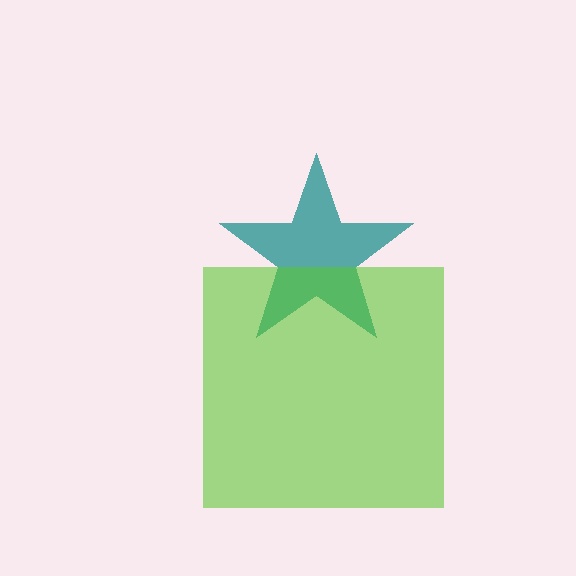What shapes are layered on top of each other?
The layered shapes are: a teal star, a lime square.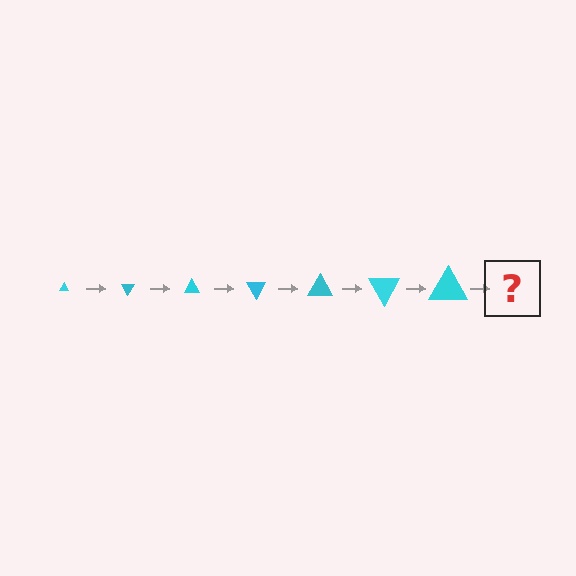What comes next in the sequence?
The next element should be a triangle, larger than the previous one and rotated 420 degrees from the start.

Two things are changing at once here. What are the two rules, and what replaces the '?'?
The two rules are that the triangle grows larger each step and it rotates 60 degrees each step. The '?' should be a triangle, larger than the previous one and rotated 420 degrees from the start.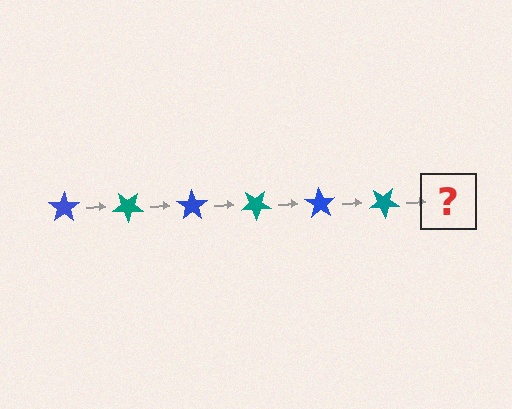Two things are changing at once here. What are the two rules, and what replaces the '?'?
The two rules are that it rotates 35 degrees each step and the color cycles through blue and teal. The '?' should be a blue star, rotated 210 degrees from the start.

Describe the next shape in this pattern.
It should be a blue star, rotated 210 degrees from the start.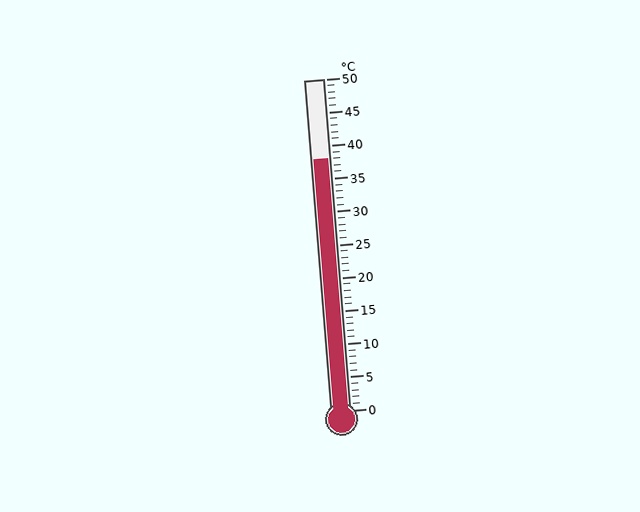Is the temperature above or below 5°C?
The temperature is above 5°C.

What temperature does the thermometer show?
The thermometer shows approximately 38°C.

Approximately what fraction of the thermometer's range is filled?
The thermometer is filled to approximately 75% of its range.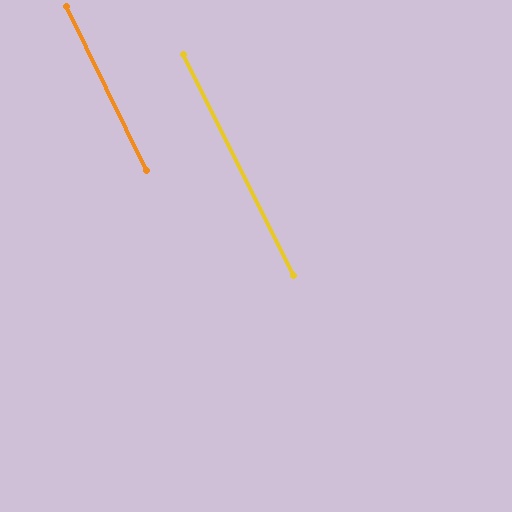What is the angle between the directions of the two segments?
Approximately 1 degree.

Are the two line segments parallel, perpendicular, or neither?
Parallel — their directions differ by only 0.6°.